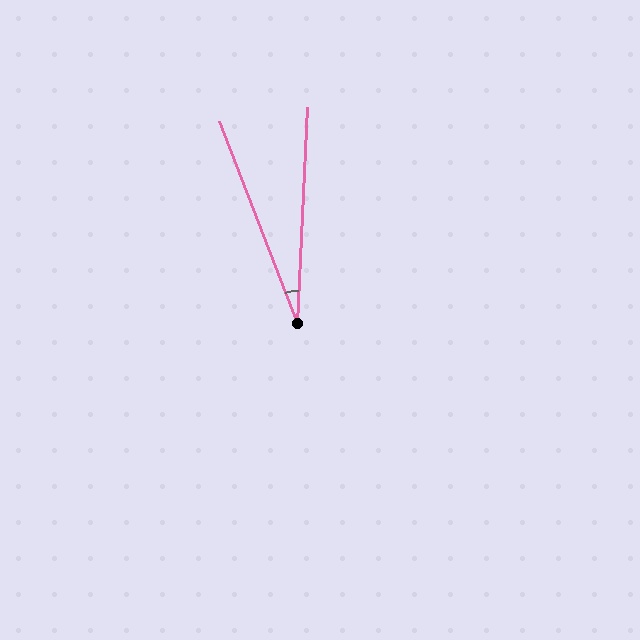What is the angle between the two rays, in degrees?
Approximately 24 degrees.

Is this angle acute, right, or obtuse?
It is acute.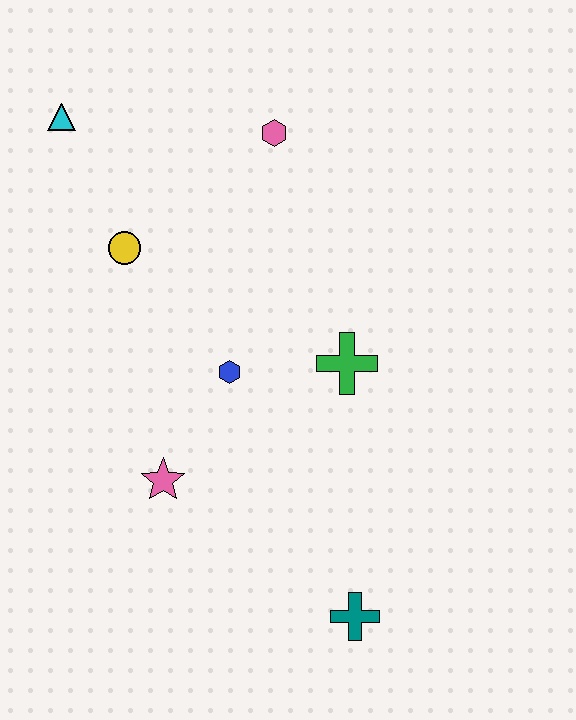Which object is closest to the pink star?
The blue hexagon is closest to the pink star.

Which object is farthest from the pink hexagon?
The teal cross is farthest from the pink hexagon.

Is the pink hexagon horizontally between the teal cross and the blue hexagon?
Yes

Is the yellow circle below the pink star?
No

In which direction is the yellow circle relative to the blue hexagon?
The yellow circle is above the blue hexagon.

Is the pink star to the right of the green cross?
No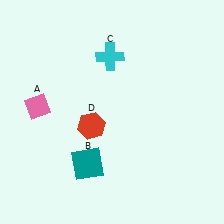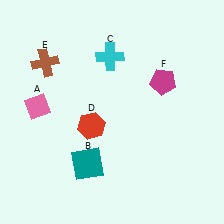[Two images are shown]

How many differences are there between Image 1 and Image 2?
There are 2 differences between the two images.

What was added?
A brown cross (E), a magenta pentagon (F) were added in Image 2.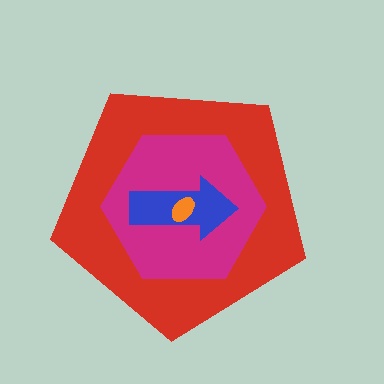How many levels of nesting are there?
4.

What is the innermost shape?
The orange ellipse.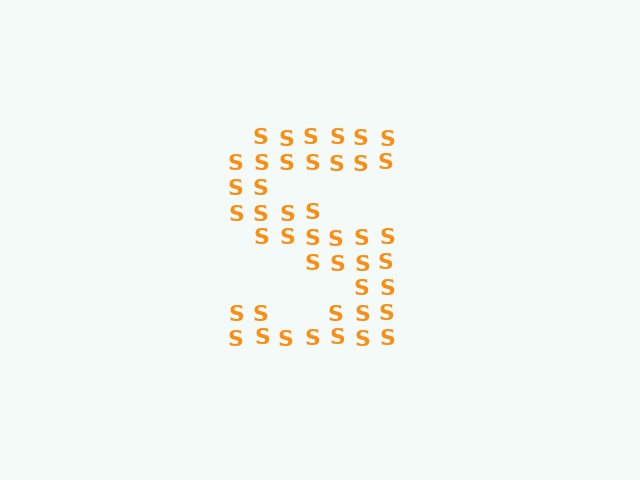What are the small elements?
The small elements are letter S's.